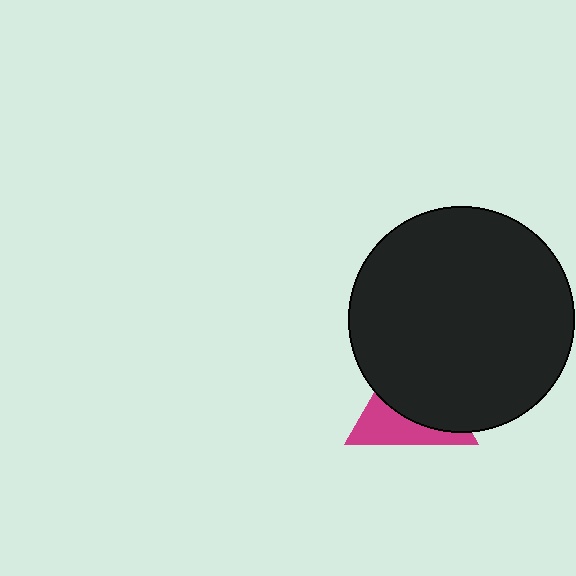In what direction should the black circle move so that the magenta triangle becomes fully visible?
The black circle should move up. That is the shortest direction to clear the overlap and leave the magenta triangle fully visible.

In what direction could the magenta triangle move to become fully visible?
The magenta triangle could move down. That would shift it out from behind the black circle entirely.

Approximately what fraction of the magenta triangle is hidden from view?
Roughly 60% of the magenta triangle is hidden behind the black circle.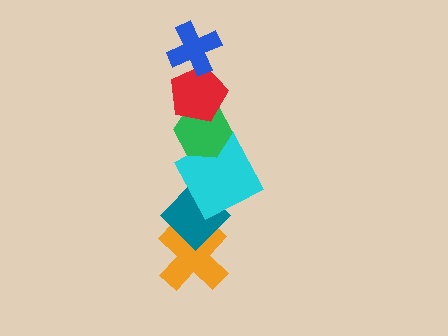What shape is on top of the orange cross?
The teal diamond is on top of the orange cross.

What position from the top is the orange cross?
The orange cross is 6th from the top.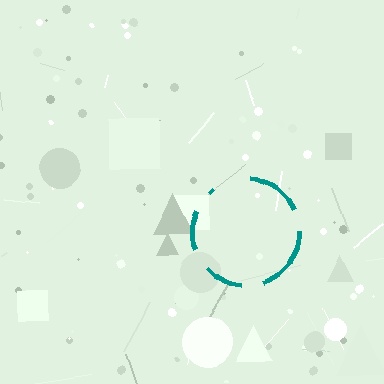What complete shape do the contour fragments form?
The contour fragments form a circle.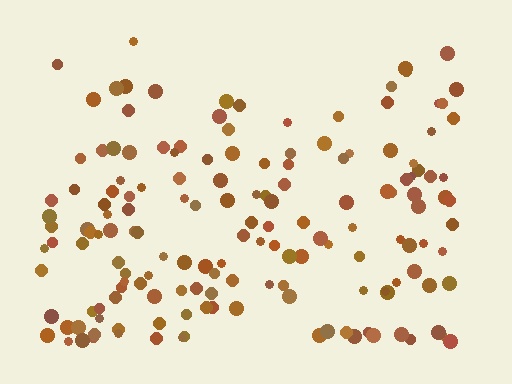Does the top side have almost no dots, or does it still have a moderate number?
Still a moderate number, just noticeably fewer than the bottom.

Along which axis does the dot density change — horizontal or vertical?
Vertical.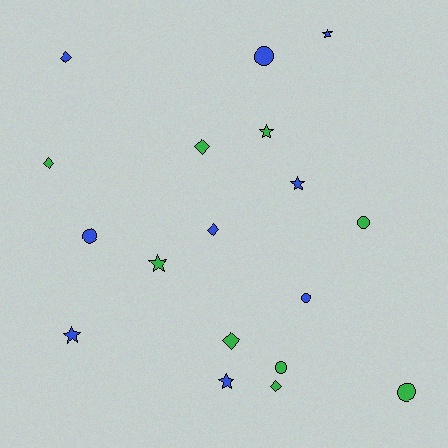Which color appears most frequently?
Green, with 9 objects.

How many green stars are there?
There are 2 green stars.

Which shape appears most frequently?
Star, with 6 objects.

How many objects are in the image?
There are 18 objects.